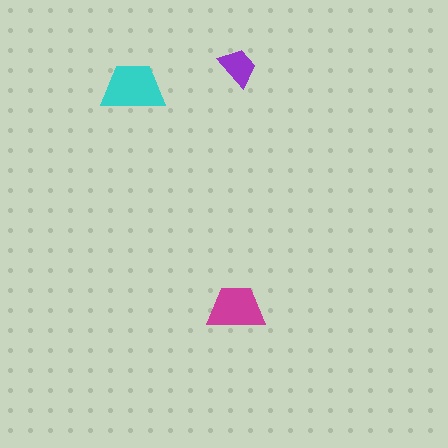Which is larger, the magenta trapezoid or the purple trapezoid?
The magenta one.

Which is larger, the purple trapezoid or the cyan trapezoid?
The cyan one.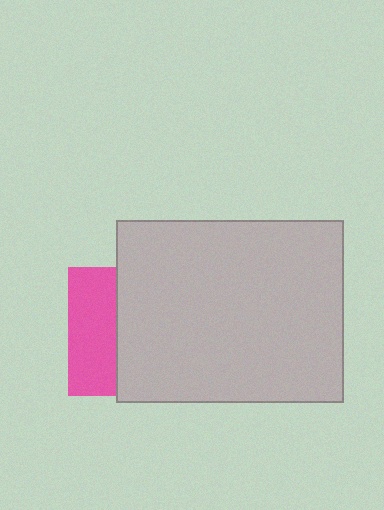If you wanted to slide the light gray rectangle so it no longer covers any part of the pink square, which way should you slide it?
Slide it right — that is the most direct way to separate the two shapes.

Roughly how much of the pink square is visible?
A small part of it is visible (roughly 37%).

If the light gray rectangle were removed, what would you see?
You would see the complete pink square.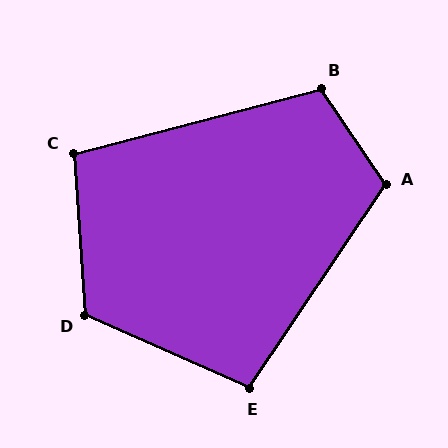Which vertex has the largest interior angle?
D, at approximately 118 degrees.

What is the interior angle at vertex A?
Approximately 112 degrees (obtuse).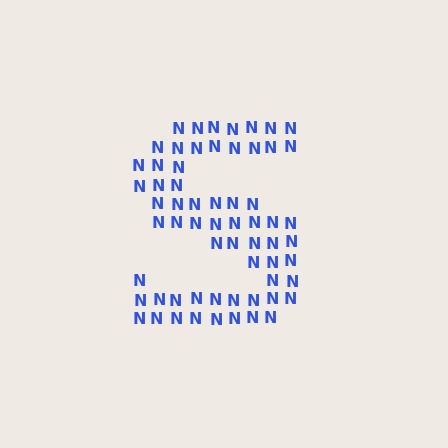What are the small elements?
The small elements are letter N's.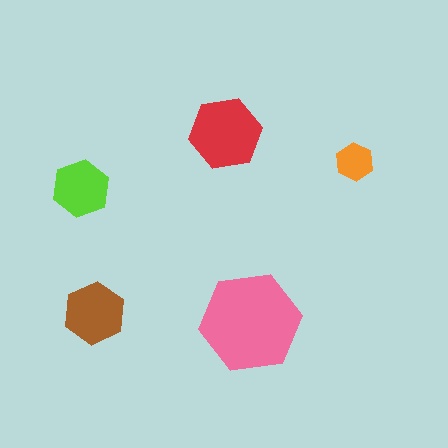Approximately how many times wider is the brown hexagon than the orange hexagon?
About 1.5 times wider.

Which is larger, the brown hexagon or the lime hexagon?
The brown one.